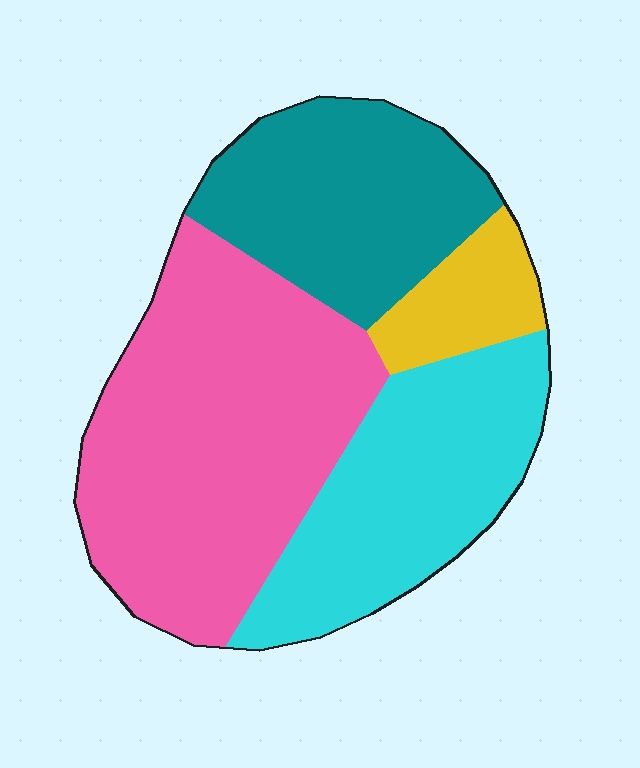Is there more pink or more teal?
Pink.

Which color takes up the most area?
Pink, at roughly 40%.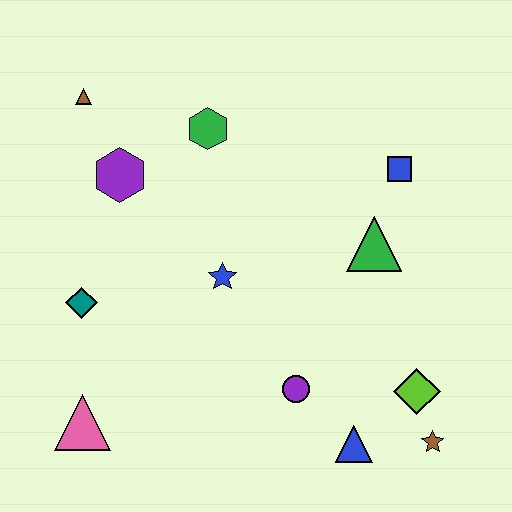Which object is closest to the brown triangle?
The purple hexagon is closest to the brown triangle.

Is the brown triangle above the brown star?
Yes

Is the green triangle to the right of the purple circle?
Yes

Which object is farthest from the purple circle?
The brown triangle is farthest from the purple circle.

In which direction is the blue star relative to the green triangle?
The blue star is to the left of the green triangle.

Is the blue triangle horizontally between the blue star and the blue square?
Yes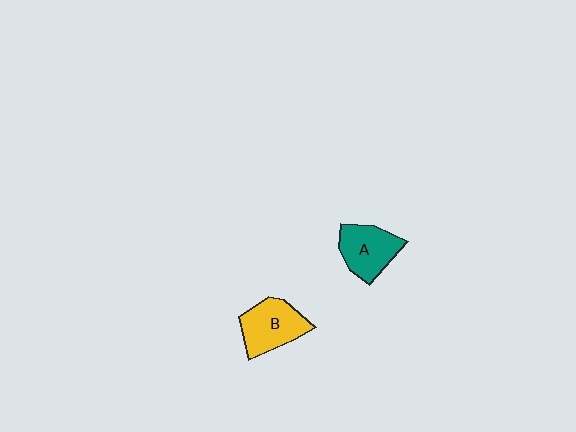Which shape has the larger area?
Shape B (yellow).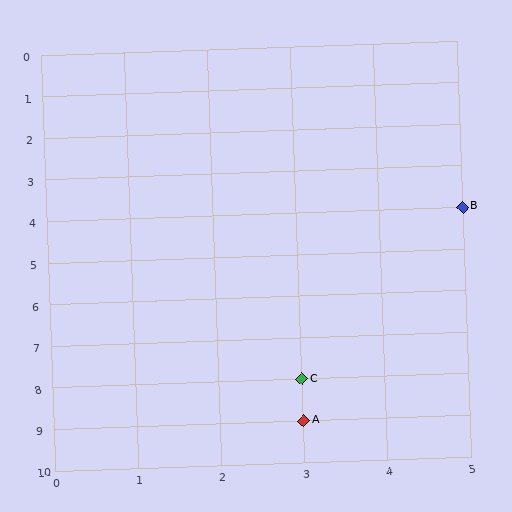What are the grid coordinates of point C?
Point C is at grid coordinates (3, 8).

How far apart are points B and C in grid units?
Points B and C are 2 columns and 4 rows apart (about 4.5 grid units diagonally).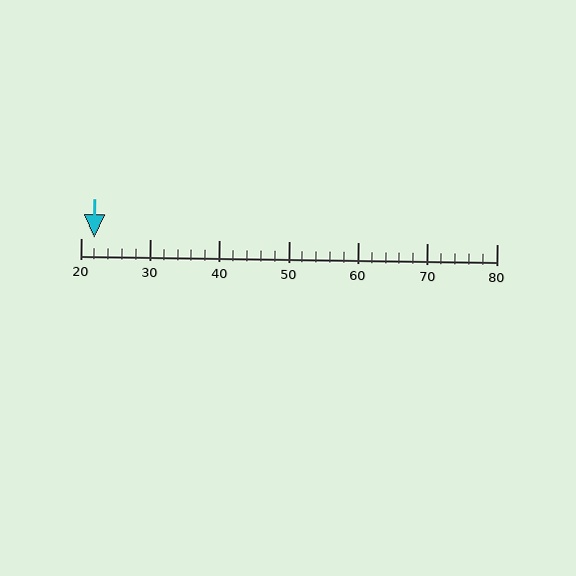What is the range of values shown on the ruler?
The ruler shows values from 20 to 80.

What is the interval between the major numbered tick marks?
The major tick marks are spaced 10 units apart.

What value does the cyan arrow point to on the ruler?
The cyan arrow points to approximately 22.